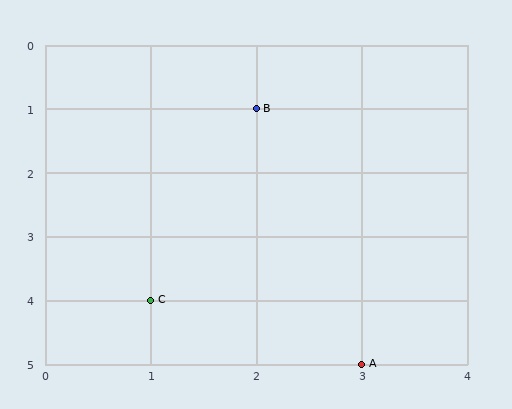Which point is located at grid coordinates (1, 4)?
Point C is at (1, 4).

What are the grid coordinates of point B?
Point B is at grid coordinates (2, 1).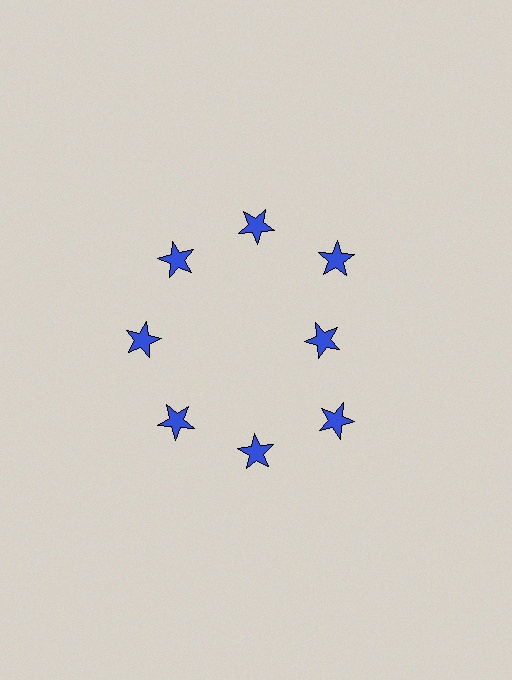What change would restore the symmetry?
The symmetry would be restored by moving it outward, back onto the ring so that all 8 stars sit at equal angles and equal distance from the center.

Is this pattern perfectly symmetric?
No. The 8 blue stars are arranged in a ring, but one element near the 3 o'clock position is pulled inward toward the center, breaking the 8-fold rotational symmetry.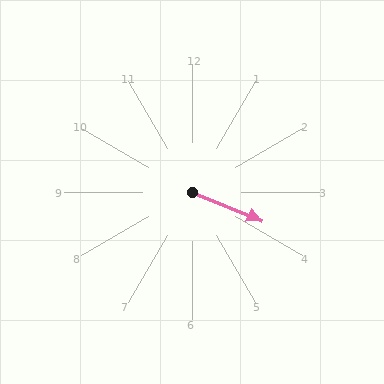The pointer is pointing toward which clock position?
Roughly 4 o'clock.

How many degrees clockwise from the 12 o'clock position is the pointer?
Approximately 112 degrees.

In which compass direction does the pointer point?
East.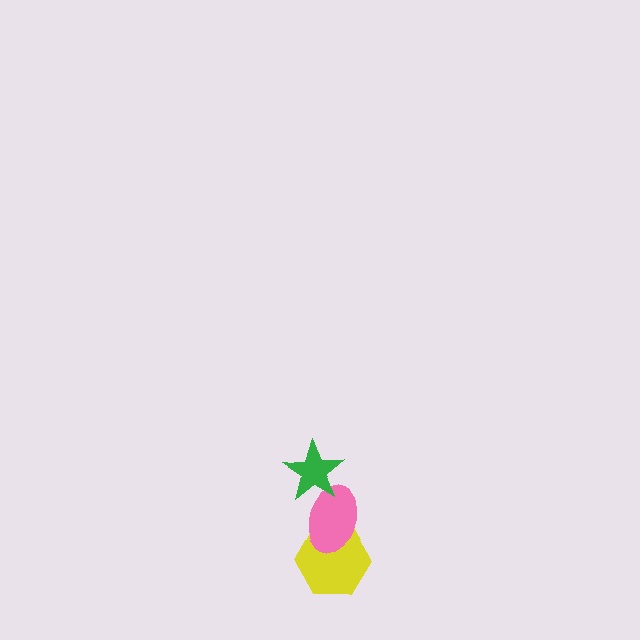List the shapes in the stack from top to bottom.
From top to bottom: the green star, the pink ellipse, the yellow hexagon.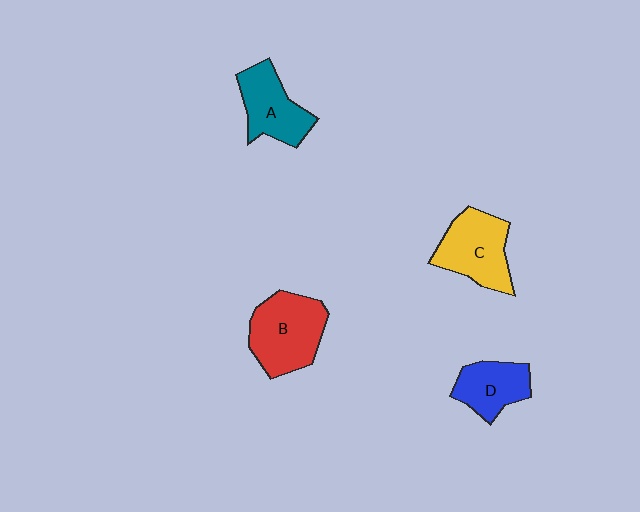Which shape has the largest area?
Shape B (red).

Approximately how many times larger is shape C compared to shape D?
Approximately 1.3 times.